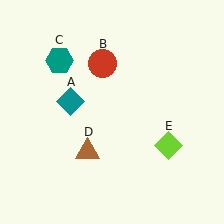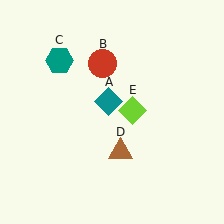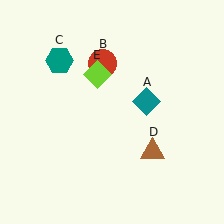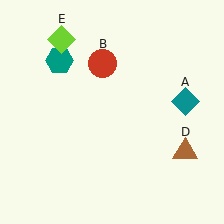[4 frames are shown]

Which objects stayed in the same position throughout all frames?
Red circle (object B) and teal hexagon (object C) remained stationary.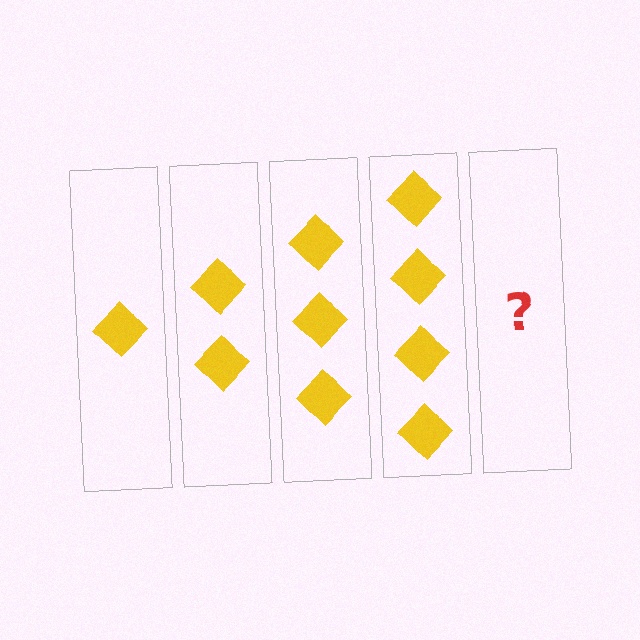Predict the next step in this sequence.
The next step is 5 diamonds.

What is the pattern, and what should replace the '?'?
The pattern is that each step adds one more diamond. The '?' should be 5 diamonds.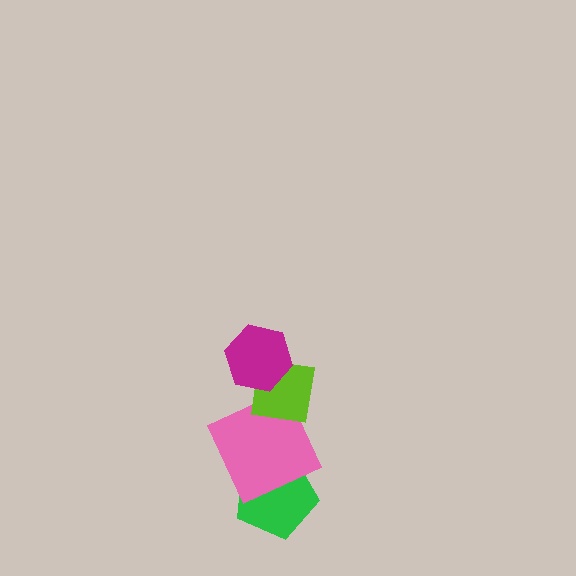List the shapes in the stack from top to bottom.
From top to bottom: the magenta hexagon, the lime square, the pink square, the green pentagon.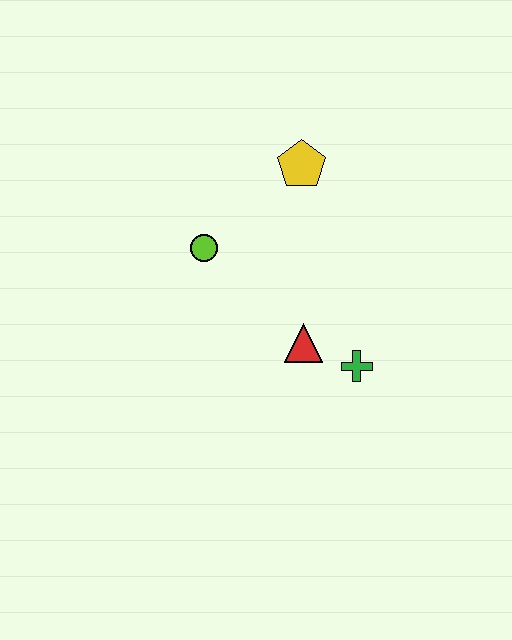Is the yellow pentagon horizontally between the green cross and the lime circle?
Yes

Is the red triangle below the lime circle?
Yes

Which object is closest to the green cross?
The red triangle is closest to the green cross.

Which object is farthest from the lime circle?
The green cross is farthest from the lime circle.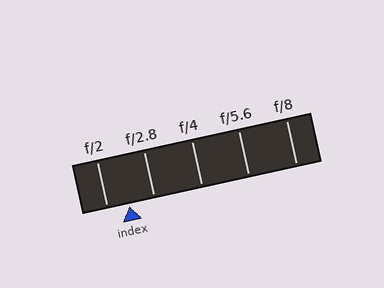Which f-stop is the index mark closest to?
The index mark is closest to f/2.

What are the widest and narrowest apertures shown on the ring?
The widest aperture shown is f/2 and the narrowest is f/8.